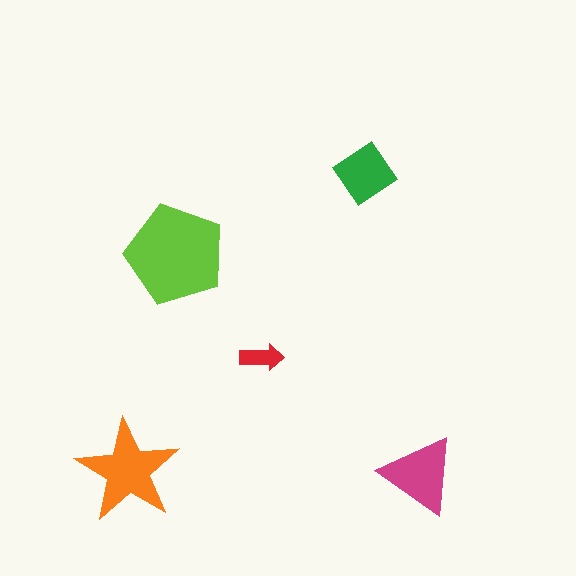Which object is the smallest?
The red arrow.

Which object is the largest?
The lime pentagon.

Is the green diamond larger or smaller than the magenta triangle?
Smaller.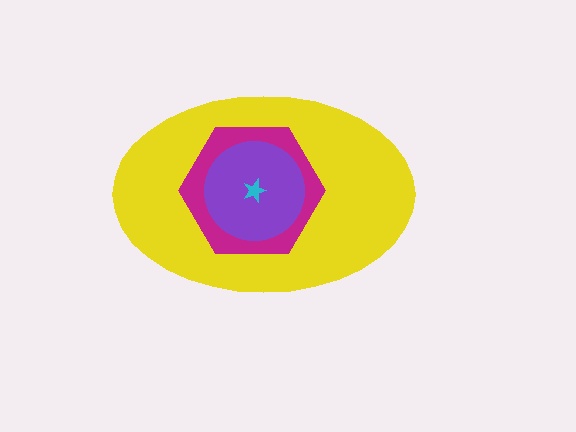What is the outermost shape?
The yellow ellipse.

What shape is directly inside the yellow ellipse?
The magenta hexagon.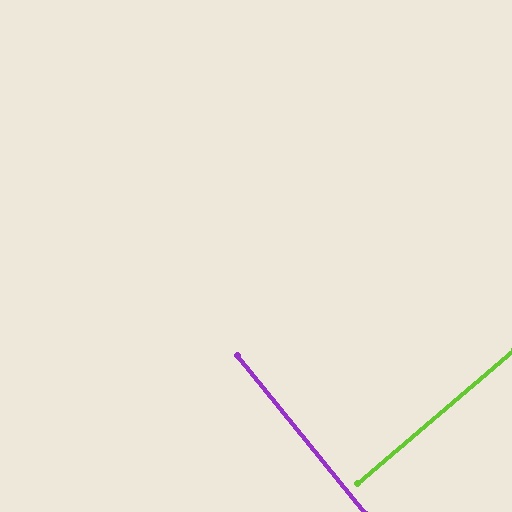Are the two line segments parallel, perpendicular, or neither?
Perpendicular — they meet at approximately 89°.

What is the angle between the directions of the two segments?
Approximately 89 degrees.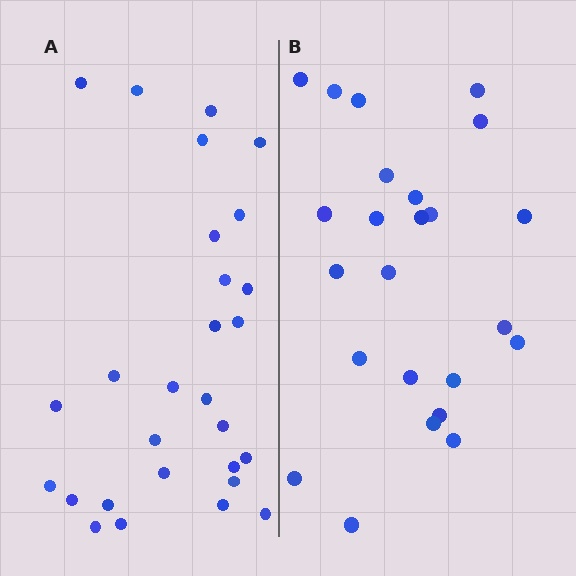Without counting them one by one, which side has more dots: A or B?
Region A (the left region) has more dots.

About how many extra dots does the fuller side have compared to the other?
Region A has about 4 more dots than region B.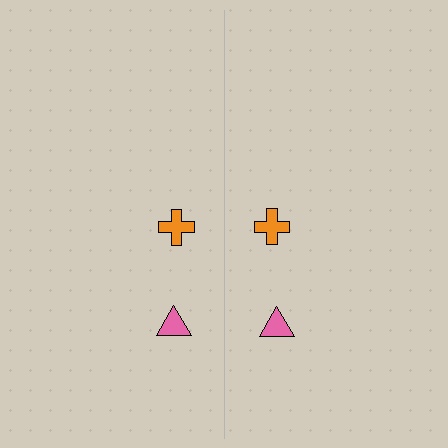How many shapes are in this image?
There are 4 shapes in this image.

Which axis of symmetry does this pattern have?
The pattern has a vertical axis of symmetry running through the center of the image.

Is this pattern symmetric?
Yes, this pattern has bilateral (reflection) symmetry.